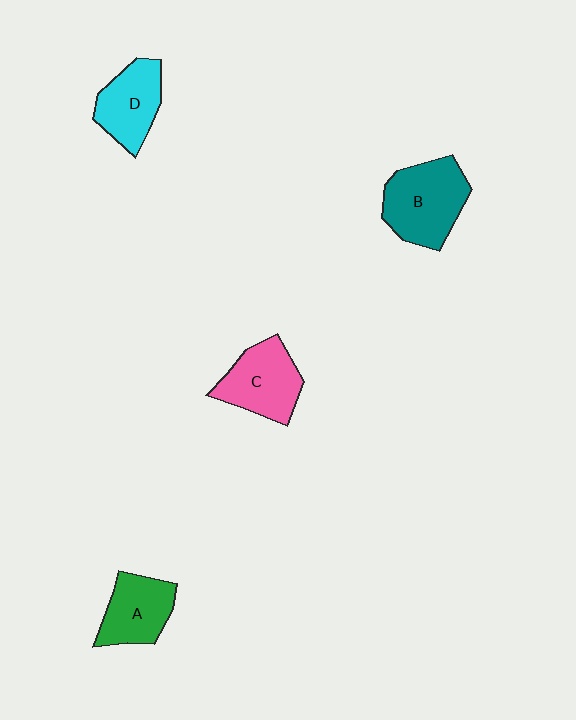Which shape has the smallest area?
Shape A (green).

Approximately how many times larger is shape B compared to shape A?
Approximately 1.4 times.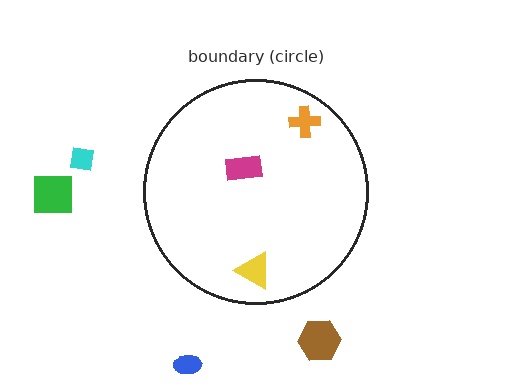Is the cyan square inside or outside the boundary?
Outside.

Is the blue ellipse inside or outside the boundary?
Outside.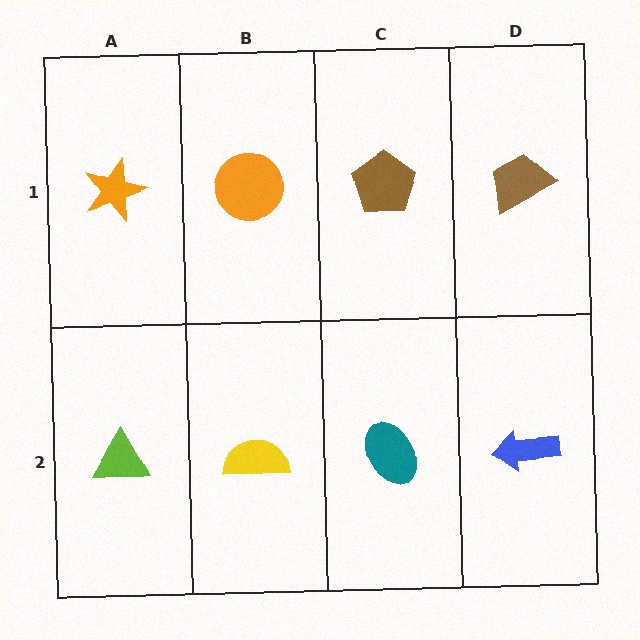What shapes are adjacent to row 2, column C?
A brown pentagon (row 1, column C), a yellow semicircle (row 2, column B), a blue arrow (row 2, column D).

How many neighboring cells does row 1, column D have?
2.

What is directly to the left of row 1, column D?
A brown pentagon.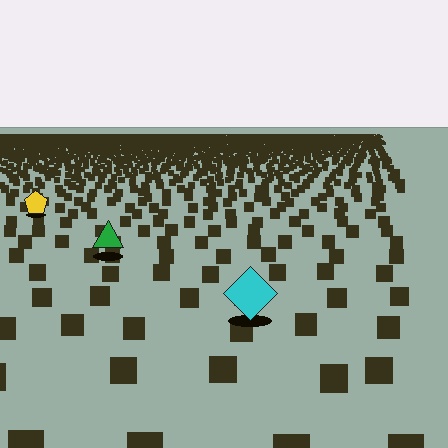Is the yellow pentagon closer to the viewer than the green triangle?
No. The green triangle is closer — you can tell from the texture gradient: the ground texture is coarser near it.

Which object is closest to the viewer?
The cyan diamond is closest. The texture marks near it are larger and more spread out.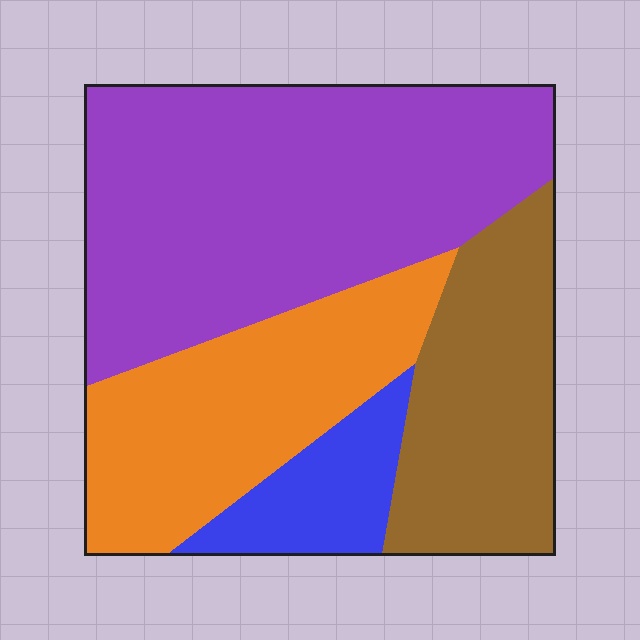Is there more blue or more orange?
Orange.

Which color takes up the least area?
Blue, at roughly 10%.